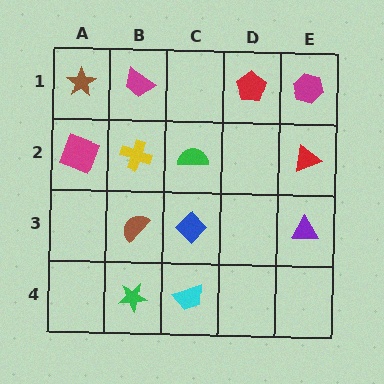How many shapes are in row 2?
4 shapes.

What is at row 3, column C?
A blue diamond.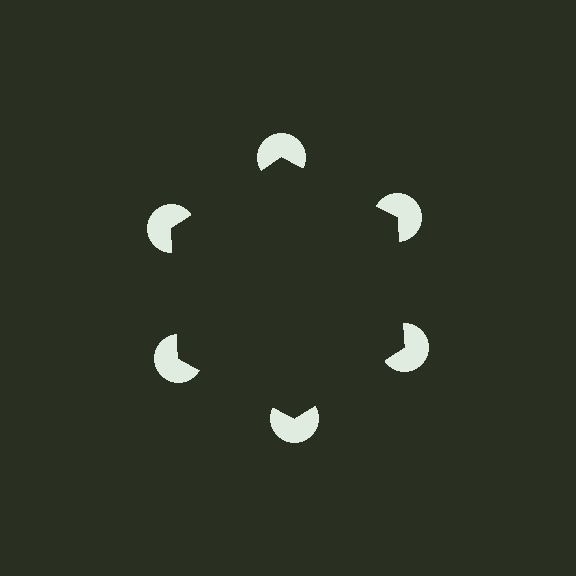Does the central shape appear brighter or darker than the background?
It typically appears slightly darker than the background, even though no actual brightness change is drawn.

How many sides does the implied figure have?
6 sides.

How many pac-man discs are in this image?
There are 6 — one at each vertex of the illusory hexagon.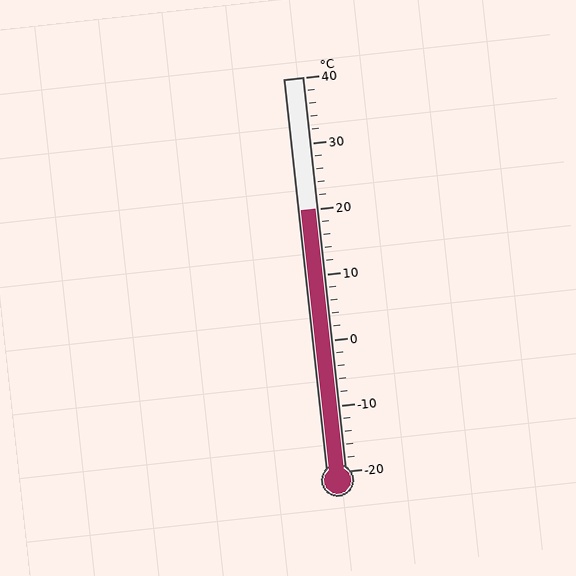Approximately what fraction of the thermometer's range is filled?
The thermometer is filled to approximately 65% of its range.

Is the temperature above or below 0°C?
The temperature is above 0°C.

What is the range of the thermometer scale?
The thermometer scale ranges from -20°C to 40°C.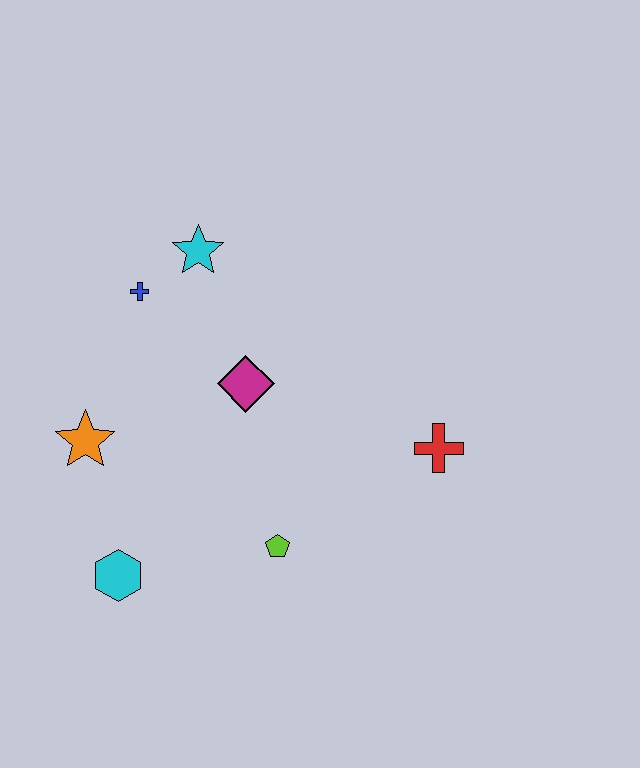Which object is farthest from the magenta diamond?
The cyan hexagon is farthest from the magenta diamond.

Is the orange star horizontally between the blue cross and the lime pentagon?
No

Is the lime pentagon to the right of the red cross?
No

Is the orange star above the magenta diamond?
No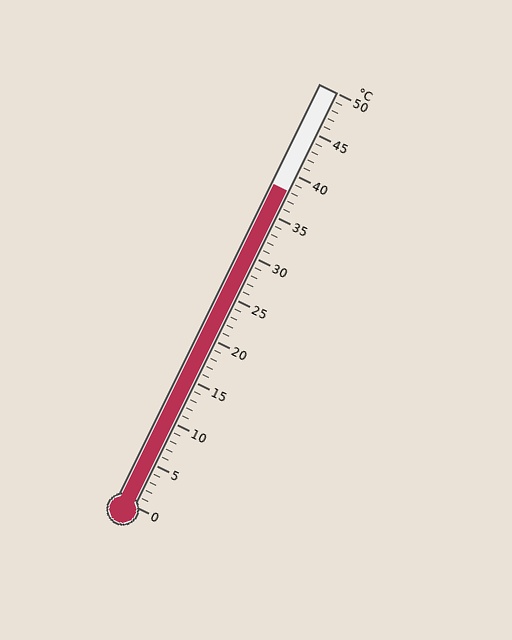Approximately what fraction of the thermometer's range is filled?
The thermometer is filled to approximately 75% of its range.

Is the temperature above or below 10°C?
The temperature is above 10°C.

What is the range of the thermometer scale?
The thermometer scale ranges from 0°C to 50°C.